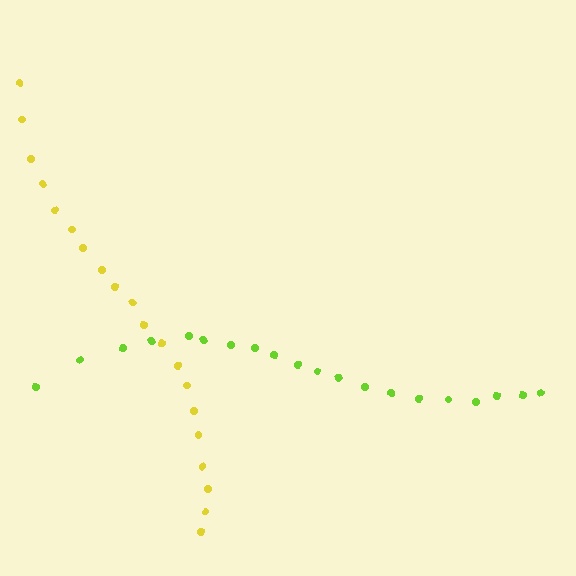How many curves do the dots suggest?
There are 2 distinct paths.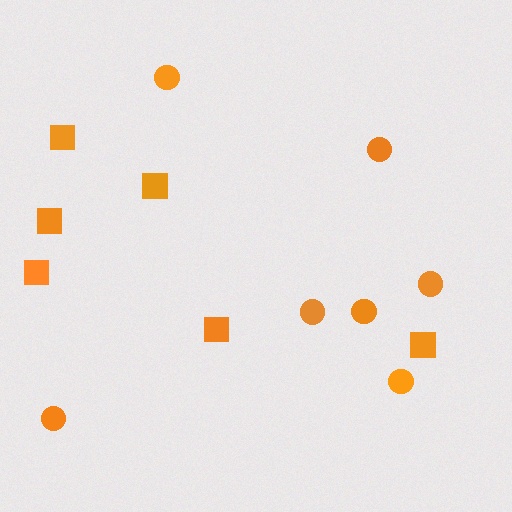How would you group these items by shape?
There are 2 groups: one group of squares (6) and one group of circles (7).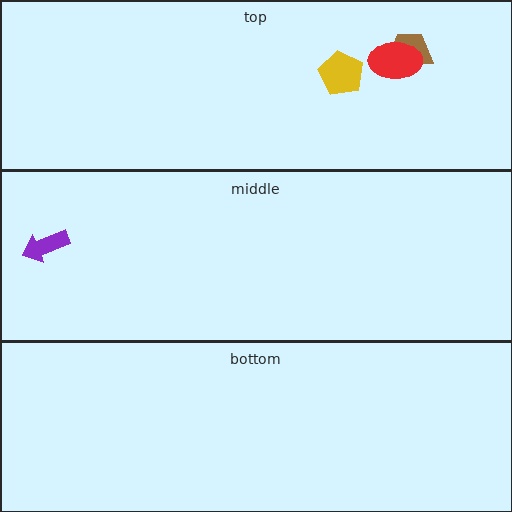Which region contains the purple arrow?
The middle region.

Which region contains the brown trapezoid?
The top region.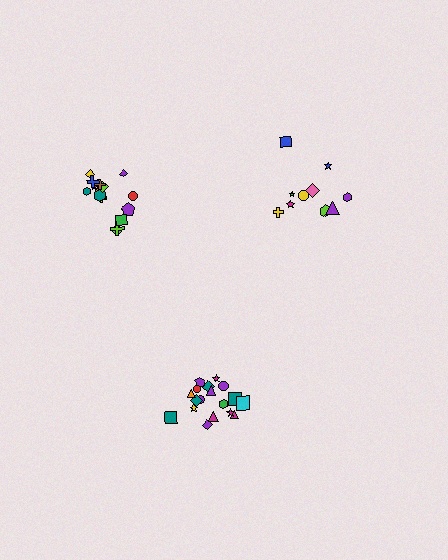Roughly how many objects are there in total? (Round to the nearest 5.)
Roughly 45 objects in total.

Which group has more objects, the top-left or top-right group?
The top-left group.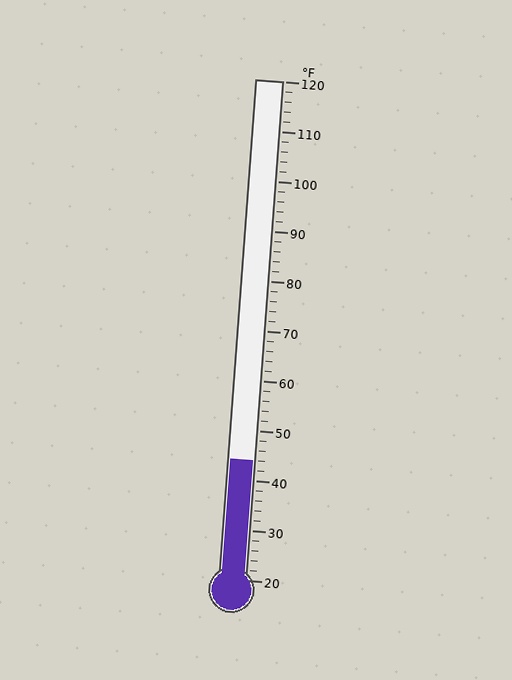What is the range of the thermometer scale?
The thermometer scale ranges from 20°F to 120°F.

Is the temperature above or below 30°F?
The temperature is above 30°F.